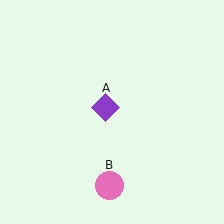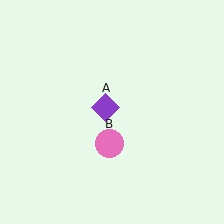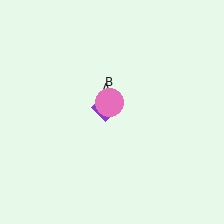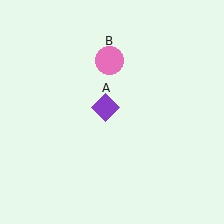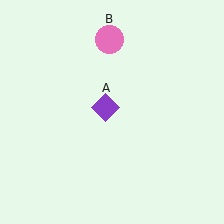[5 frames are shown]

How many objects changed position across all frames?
1 object changed position: pink circle (object B).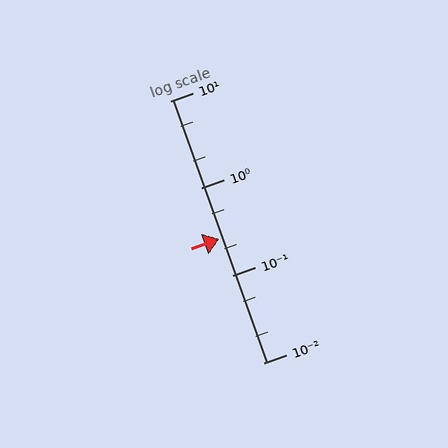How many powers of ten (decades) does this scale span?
The scale spans 3 decades, from 0.01 to 10.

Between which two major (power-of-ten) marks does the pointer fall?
The pointer is between 0.1 and 1.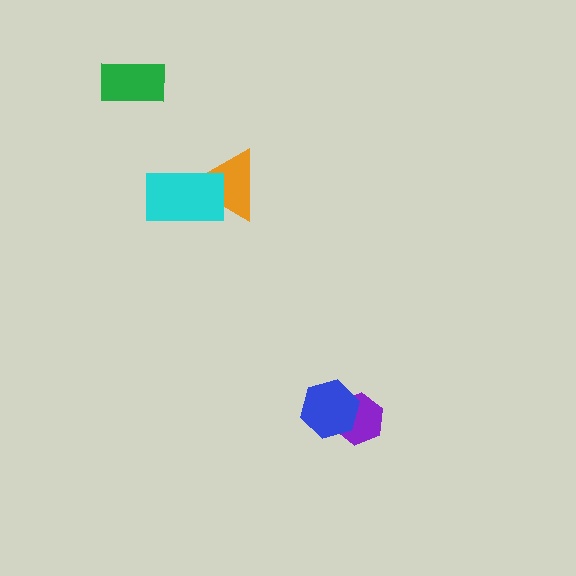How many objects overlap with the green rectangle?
0 objects overlap with the green rectangle.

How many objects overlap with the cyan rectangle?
1 object overlaps with the cyan rectangle.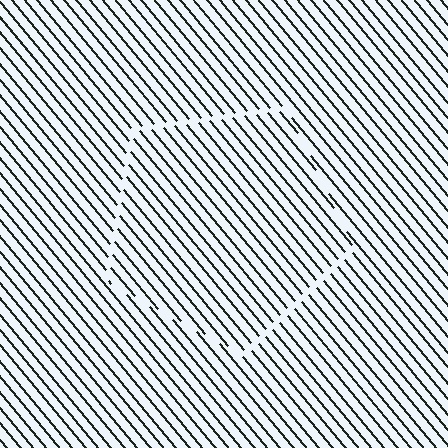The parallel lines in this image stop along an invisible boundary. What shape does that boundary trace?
An illusory pentagon. The interior of the shape contains the same grating, shifted by half a period — the contour is defined by the phase discontinuity where line-ends from the inner and outer gratings abut.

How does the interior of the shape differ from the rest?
The interior of the shape contains the same grating, shifted by half a period — the contour is defined by the phase discontinuity where line-ends from the inner and outer gratings abut.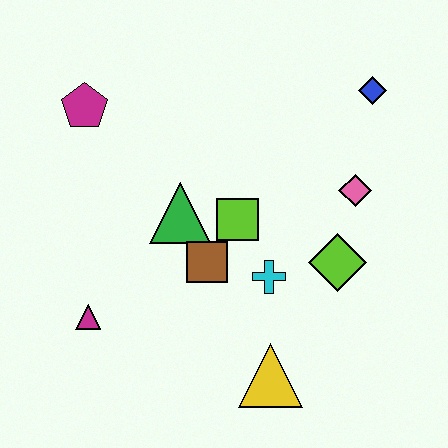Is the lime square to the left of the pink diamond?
Yes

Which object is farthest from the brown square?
The blue diamond is farthest from the brown square.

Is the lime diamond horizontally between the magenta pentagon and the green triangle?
No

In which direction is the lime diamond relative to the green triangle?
The lime diamond is to the right of the green triangle.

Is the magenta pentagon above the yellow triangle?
Yes